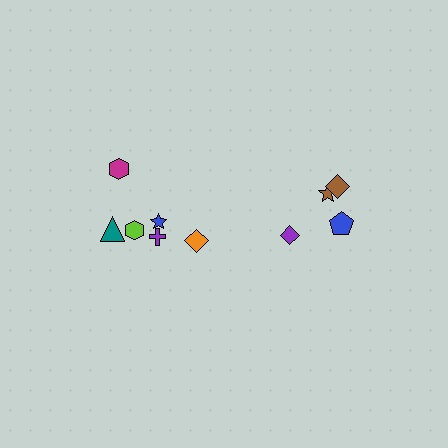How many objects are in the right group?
There are 4 objects.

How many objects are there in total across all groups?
There are 10 objects.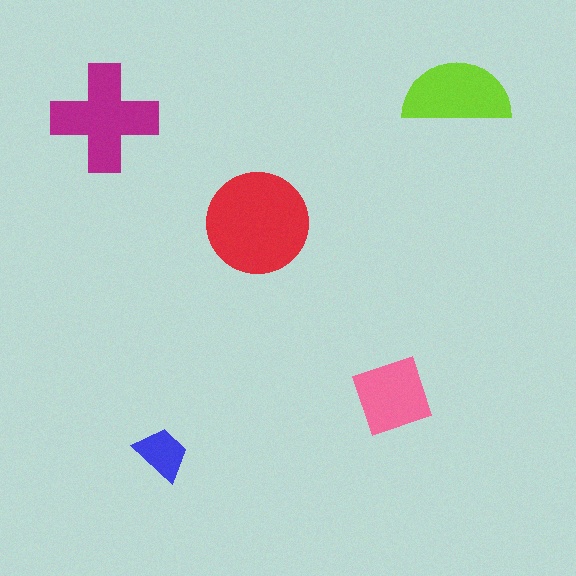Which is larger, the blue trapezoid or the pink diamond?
The pink diamond.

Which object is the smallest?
The blue trapezoid.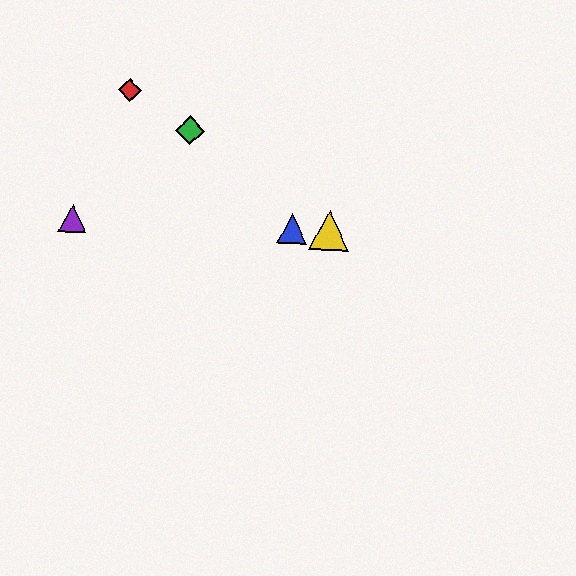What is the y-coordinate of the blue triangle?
The blue triangle is at y≈229.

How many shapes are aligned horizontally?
3 shapes (the blue triangle, the yellow triangle, the purple triangle) are aligned horizontally.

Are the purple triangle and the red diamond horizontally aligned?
No, the purple triangle is at y≈219 and the red diamond is at y≈90.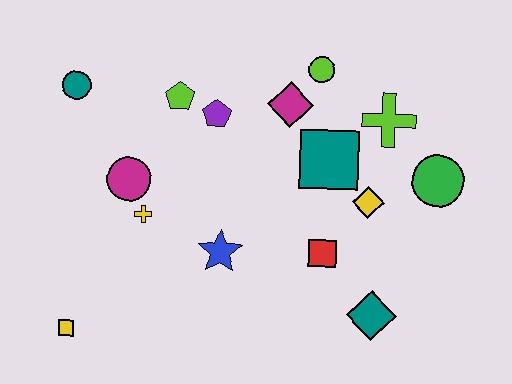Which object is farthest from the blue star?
The green circle is farthest from the blue star.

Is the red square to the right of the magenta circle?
Yes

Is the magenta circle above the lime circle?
No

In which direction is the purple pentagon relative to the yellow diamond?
The purple pentagon is to the left of the yellow diamond.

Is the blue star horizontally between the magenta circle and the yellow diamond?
Yes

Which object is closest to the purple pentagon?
The lime pentagon is closest to the purple pentagon.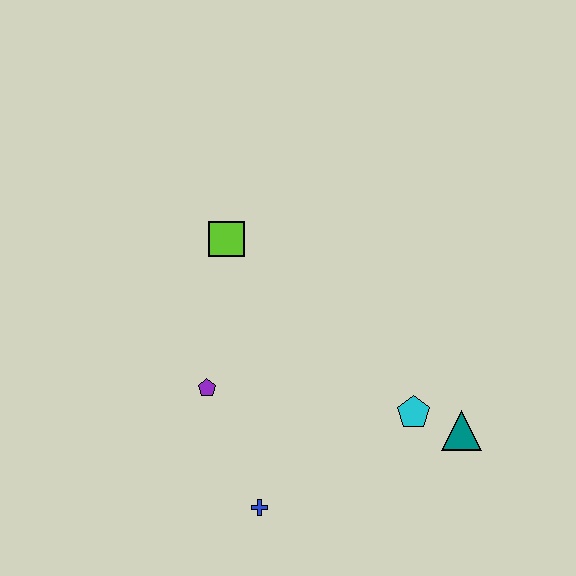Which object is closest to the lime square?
The purple pentagon is closest to the lime square.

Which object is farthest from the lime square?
The teal triangle is farthest from the lime square.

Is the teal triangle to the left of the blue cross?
No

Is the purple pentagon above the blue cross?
Yes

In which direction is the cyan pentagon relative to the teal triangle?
The cyan pentagon is to the left of the teal triangle.